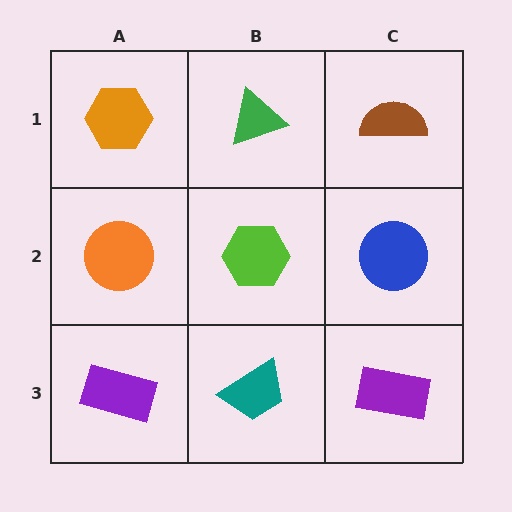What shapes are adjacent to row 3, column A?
An orange circle (row 2, column A), a teal trapezoid (row 3, column B).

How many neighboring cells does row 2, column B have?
4.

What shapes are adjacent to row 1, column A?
An orange circle (row 2, column A), a green triangle (row 1, column B).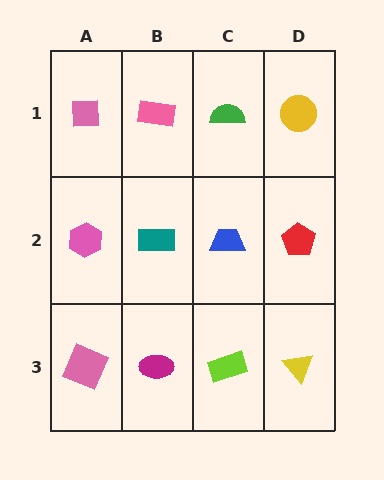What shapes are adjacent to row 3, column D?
A red pentagon (row 2, column D), a lime rectangle (row 3, column C).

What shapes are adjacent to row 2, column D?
A yellow circle (row 1, column D), a yellow triangle (row 3, column D), a blue trapezoid (row 2, column C).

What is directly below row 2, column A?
A pink square.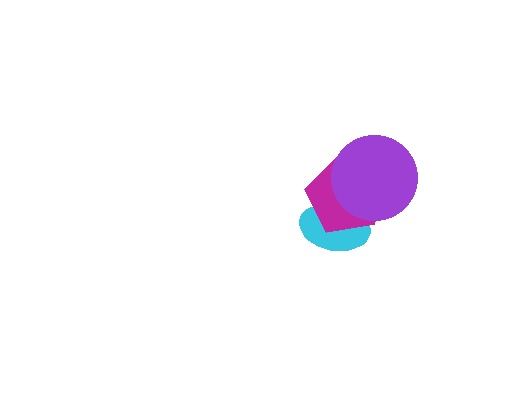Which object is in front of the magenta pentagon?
The purple circle is in front of the magenta pentagon.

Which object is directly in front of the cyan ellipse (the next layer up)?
The magenta pentagon is directly in front of the cyan ellipse.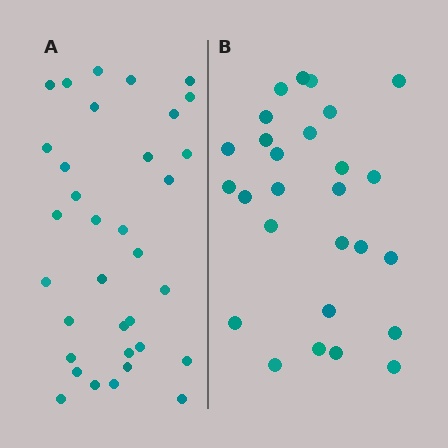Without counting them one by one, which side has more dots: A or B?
Region A (the left region) has more dots.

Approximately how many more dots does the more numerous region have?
Region A has roughly 8 or so more dots than region B.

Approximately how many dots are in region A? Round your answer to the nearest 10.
About 30 dots. (The exact count is 34, which rounds to 30.)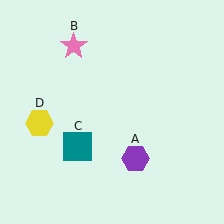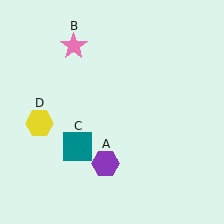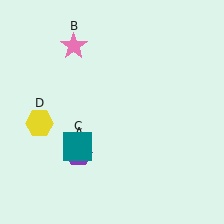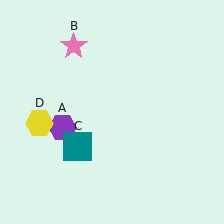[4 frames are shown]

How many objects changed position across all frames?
1 object changed position: purple hexagon (object A).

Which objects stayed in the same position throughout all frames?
Pink star (object B) and teal square (object C) and yellow hexagon (object D) remained stationary.